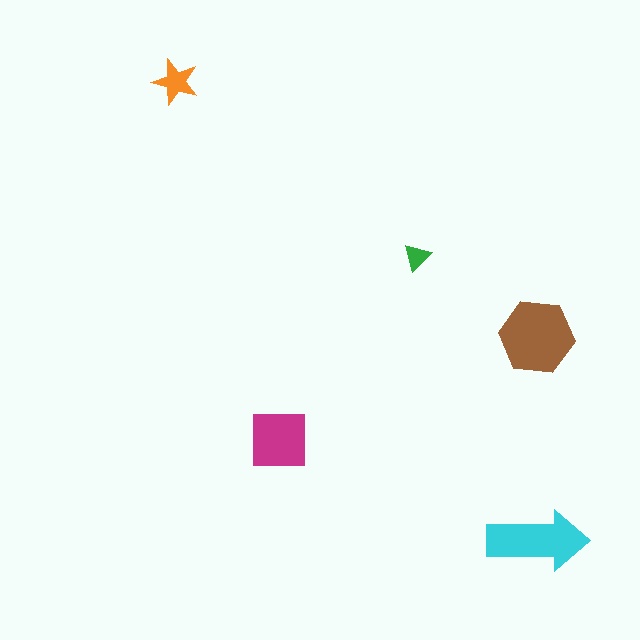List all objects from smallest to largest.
The green triangle, the orange star, the magenta square, the cyan arrow, the brown hexagon.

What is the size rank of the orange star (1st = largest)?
4th.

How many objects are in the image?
There are 5 objects in the image.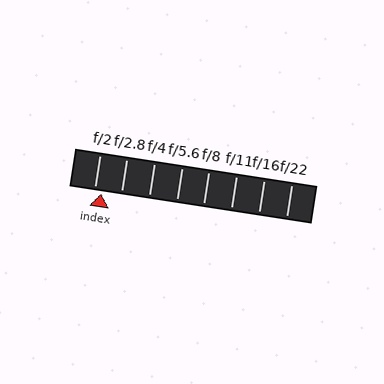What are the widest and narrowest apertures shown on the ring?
The widest aperture shown is f/2 and the narrowest is f/22.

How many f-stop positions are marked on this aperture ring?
There are 8 f-stop positions marked.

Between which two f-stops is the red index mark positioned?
The index mark is between f/2 and f/2.8.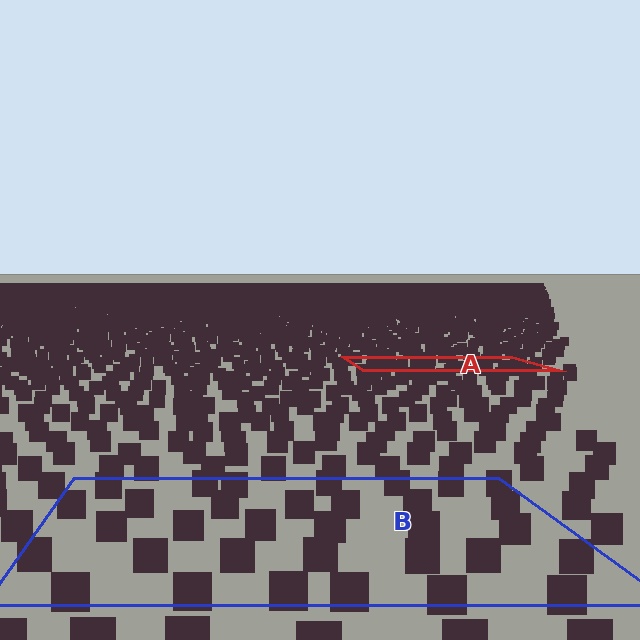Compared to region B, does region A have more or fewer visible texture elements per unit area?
Region A has more texture elements per unit area — they are packed more densely because it is farther away.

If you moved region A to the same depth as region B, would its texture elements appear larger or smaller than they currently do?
They would appear larger. At a closer depth, the same texture elements are projected at a bigger on-screen size.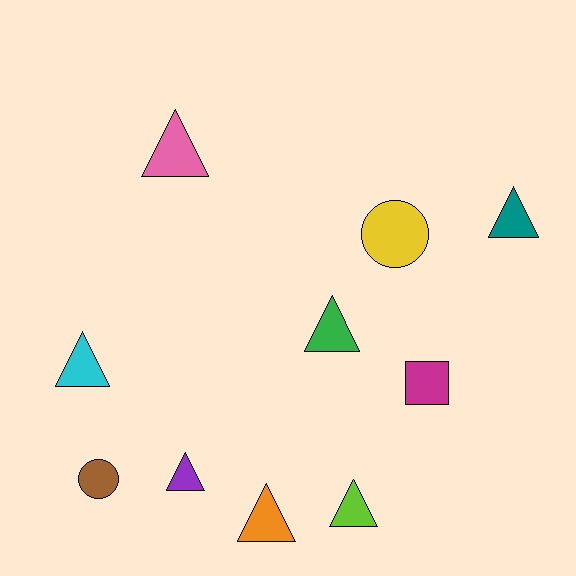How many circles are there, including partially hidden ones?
There are 2 circles.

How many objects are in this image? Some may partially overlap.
There are 10 objects.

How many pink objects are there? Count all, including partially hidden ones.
There is 1 pink object.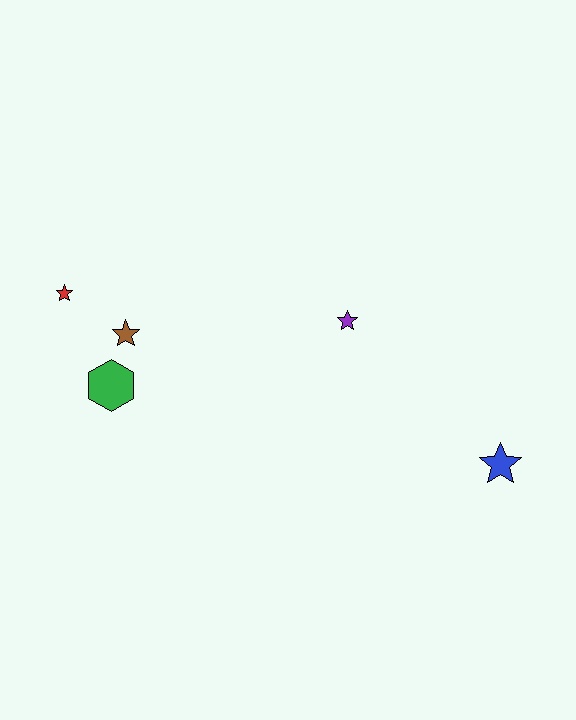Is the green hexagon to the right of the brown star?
No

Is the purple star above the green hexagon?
Yes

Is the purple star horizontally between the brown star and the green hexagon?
No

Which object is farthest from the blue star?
The red star is farthest from the blue star.